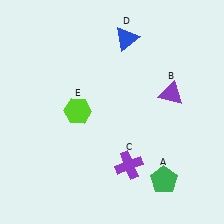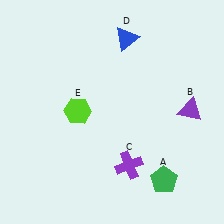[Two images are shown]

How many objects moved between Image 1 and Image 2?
1 object moved between the two images.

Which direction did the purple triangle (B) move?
The purple triangle (B) moved right.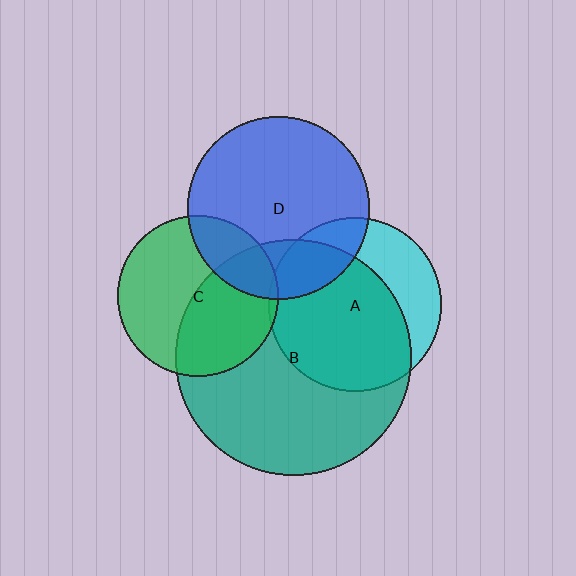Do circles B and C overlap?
Yes.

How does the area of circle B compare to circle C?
Approximately 2.2 times.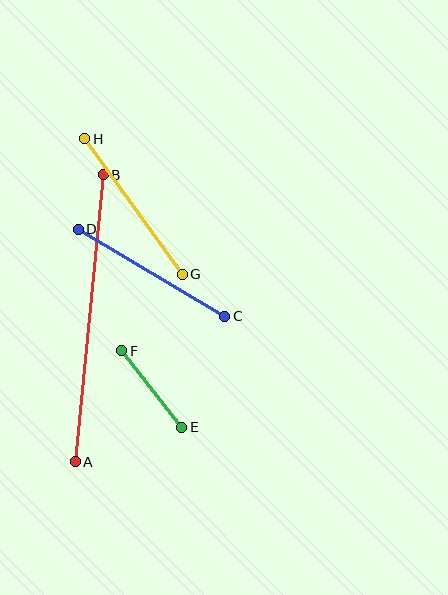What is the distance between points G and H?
The distance is approximately 167 pixels.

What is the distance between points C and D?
The distance is approximately 170 pixels.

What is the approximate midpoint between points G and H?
The midpoint is at approximately (133, 207) pixels.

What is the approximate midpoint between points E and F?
The midpoint is at approximately (152, 389) pixels.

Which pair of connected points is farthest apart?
Points A and B are farthest apart.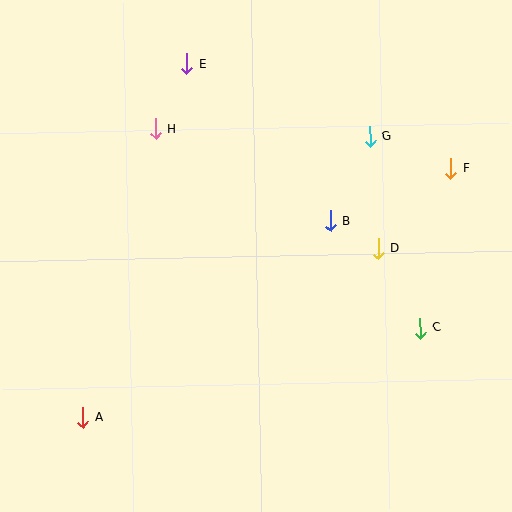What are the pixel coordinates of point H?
Point H is at (156, 129).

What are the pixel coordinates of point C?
Point C is at (420, 328).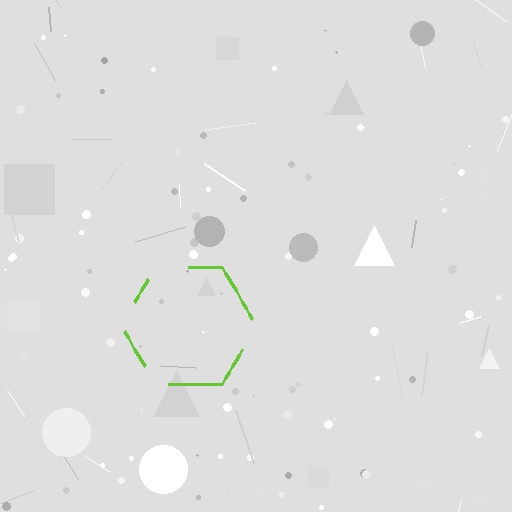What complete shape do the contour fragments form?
The contour fragments form a hexagon.